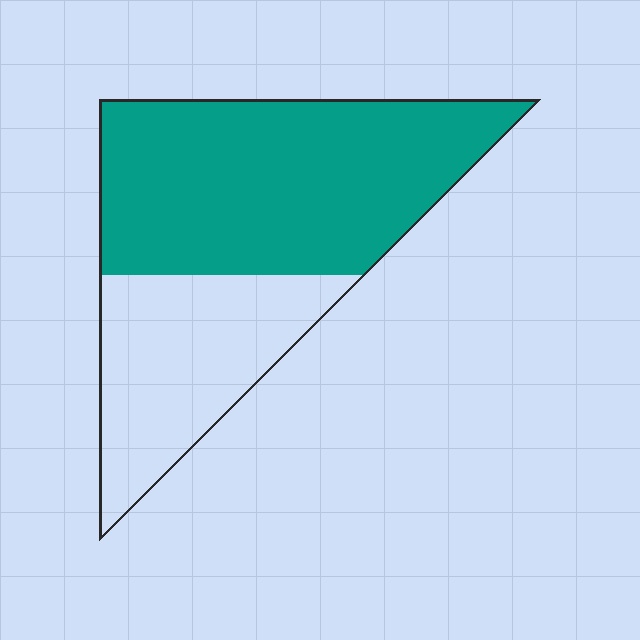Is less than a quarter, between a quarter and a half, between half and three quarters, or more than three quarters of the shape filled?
Between half and three quarters.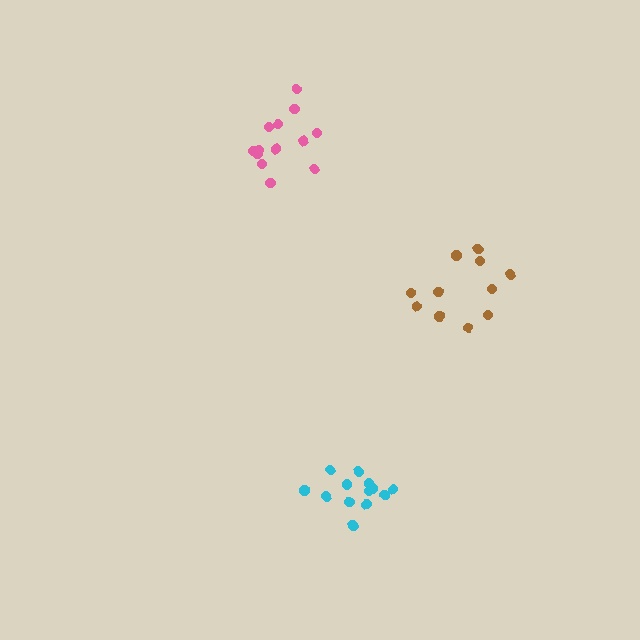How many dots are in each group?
Group 1: 14 dots, Group 2: 11 dots, Group 3: 13 dots (38 total).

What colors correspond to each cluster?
The clusters are colored: pink, brown, cyan.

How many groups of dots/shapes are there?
There are 3 groups.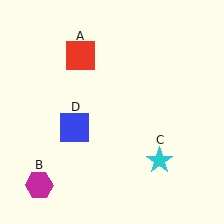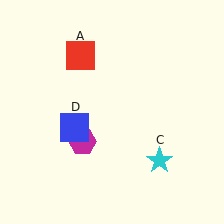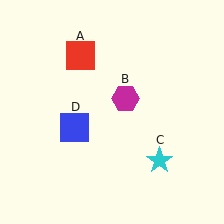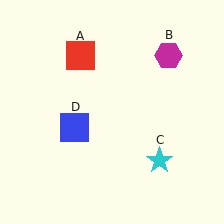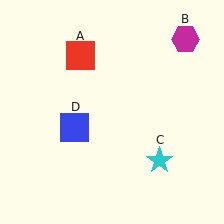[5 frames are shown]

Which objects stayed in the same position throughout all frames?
Red square (object A) and cyan star (object C) and blue square (object D) remained stationary.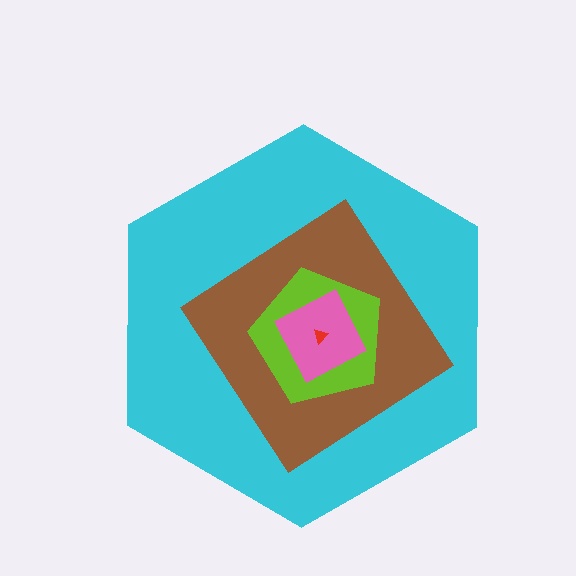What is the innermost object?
The red triangle.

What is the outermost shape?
The cyan hexagon.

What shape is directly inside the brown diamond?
The lime pentagon.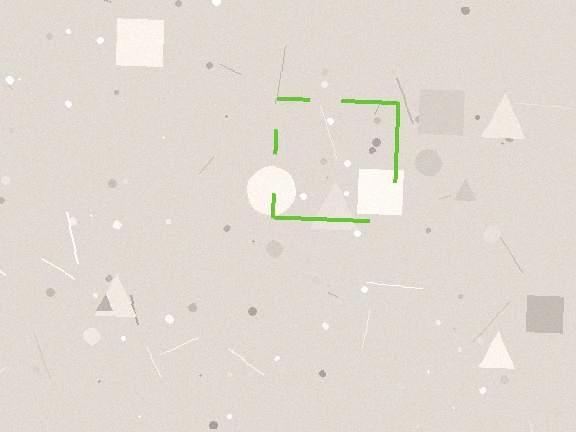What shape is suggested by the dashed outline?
The dashed outline suggests a square.